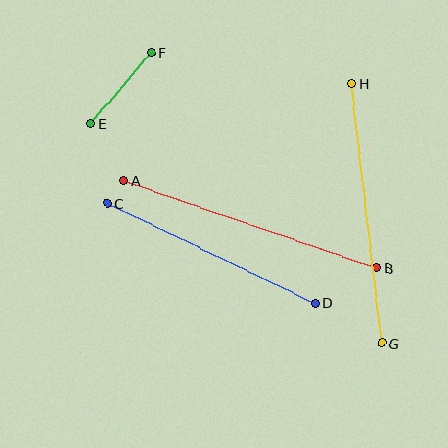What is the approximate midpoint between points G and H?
The midpoint is at approximately (367, 213) pixels.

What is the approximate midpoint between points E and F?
The midpoint is at approximately (121, 88) pixels.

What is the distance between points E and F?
The distance is approximately 93 pixels.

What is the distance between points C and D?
The distance is approximately 230 pixels.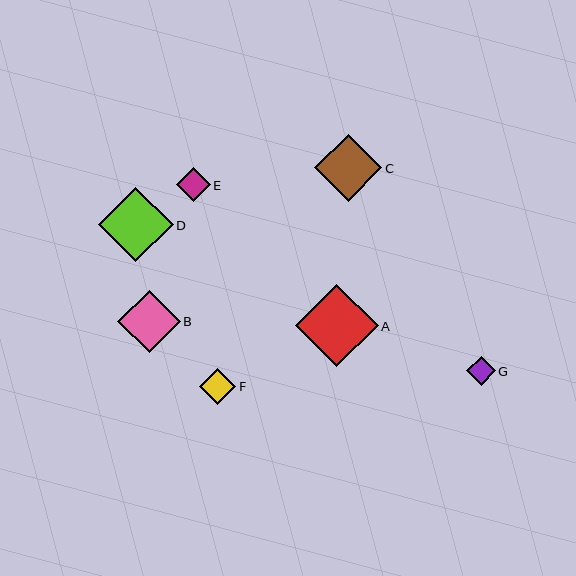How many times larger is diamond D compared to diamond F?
Diamond D is approximately 2.1 times the size of diamond F.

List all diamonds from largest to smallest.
From largest to smallest: A, D, C, B, F, E, G.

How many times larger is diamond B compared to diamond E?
Diamond B is approximately 1.8 times the size of diamond E.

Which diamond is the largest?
Diamond A is the largest with a size of approximately 83 pixels.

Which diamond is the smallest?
Diamond G is the smallest with a size of approximately 28 pixels.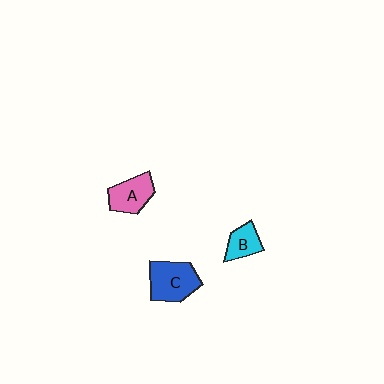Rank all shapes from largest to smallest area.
From largest to smallest: C (blue), A (pink), B (cyan).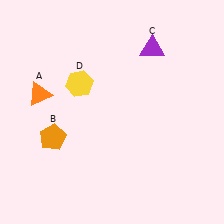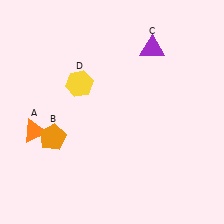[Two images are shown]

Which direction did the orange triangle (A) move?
The orange triangle (A) moved down.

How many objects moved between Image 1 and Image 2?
1 object moved between the two images.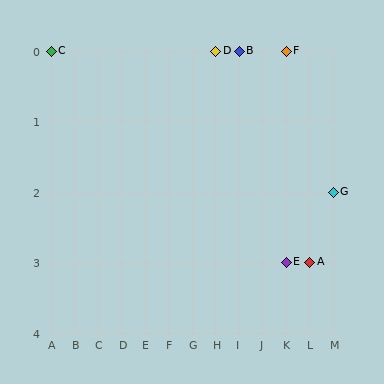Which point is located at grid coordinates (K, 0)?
Point F is at (K, 0).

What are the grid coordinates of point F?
Point F is at grid coordinates (K, 0).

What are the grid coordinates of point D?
Point D is at grid coordinates (H, 0).